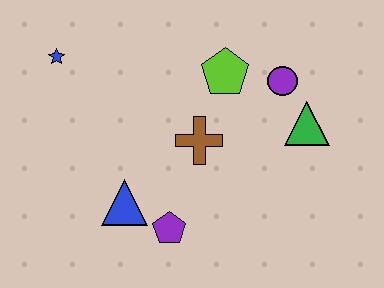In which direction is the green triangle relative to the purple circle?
The green triangle is below the purple circle.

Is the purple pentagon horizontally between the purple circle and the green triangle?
No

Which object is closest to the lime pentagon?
The purple circle is closest to the lime pentagon.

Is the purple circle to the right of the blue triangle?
Yes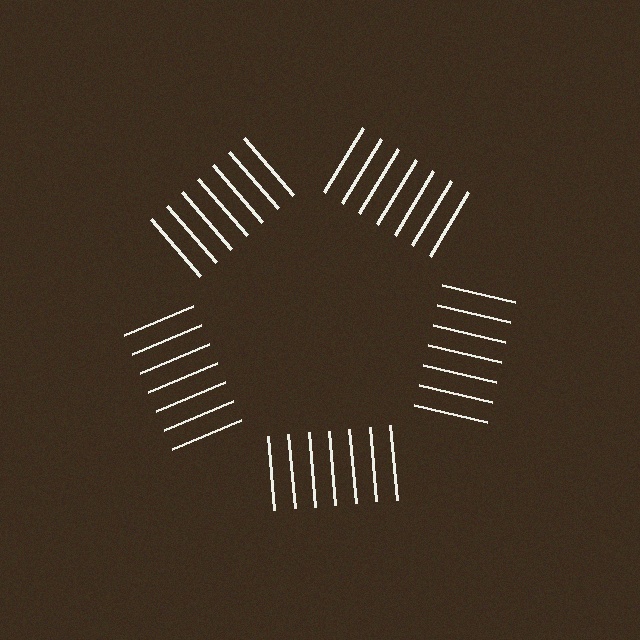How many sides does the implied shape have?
5 sides — the line-ends trace a pentagon.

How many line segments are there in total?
35 — 7 along each of the 5 edges.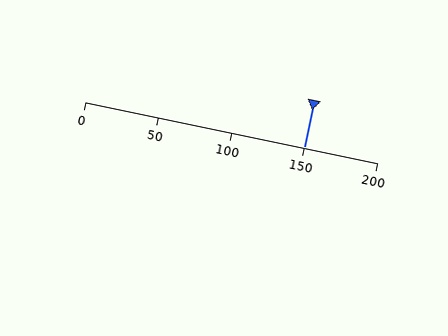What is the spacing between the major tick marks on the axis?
The major ticks are spaced 50 apart.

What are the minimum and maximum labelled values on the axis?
The axis runs from 0 to 200.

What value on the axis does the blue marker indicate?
The marker indicates approximately 150.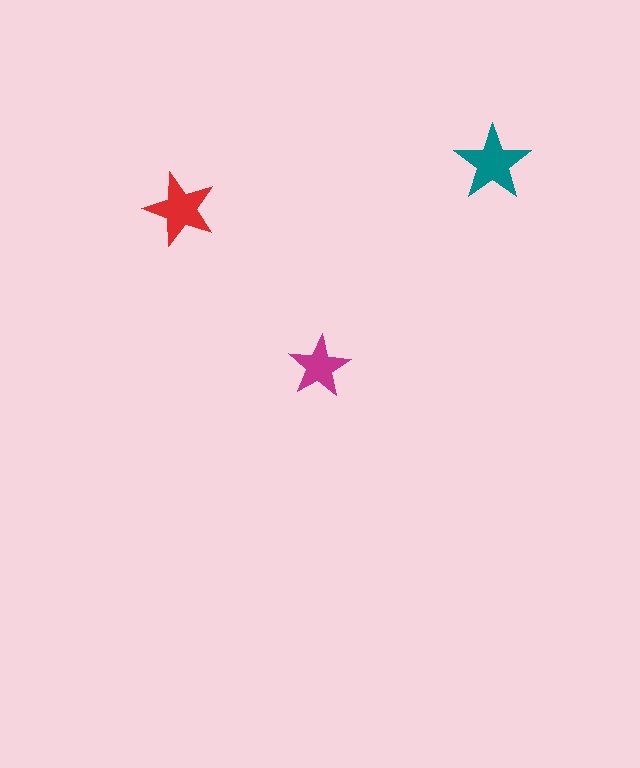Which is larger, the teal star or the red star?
The teal one.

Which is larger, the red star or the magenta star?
The red one.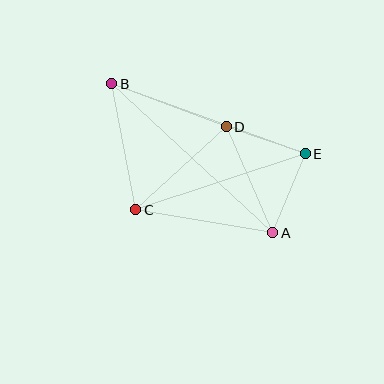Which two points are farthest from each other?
Points A and B are farthest from each other.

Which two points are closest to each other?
Points D and E are closest to each other.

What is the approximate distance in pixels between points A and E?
The distance between A and E is approximately 86 pixels.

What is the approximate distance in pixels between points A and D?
The distance between A and D is approximately 116 pixels.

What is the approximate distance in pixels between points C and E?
The distance between C and E is approximately 178 pixels.